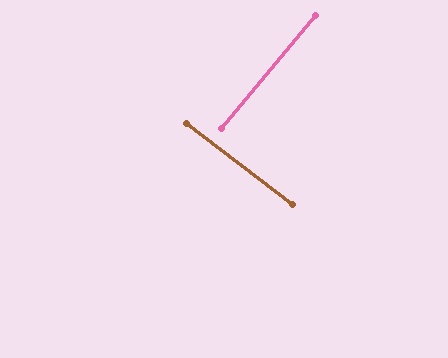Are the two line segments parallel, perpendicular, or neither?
Perpendicular — they meet at approximately 88°.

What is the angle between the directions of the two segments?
Approximately 88 degrees.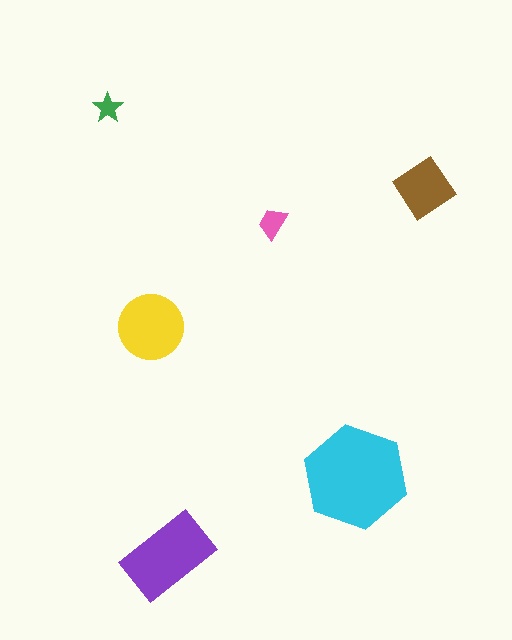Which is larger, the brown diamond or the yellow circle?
The yellow circle.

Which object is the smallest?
The green star.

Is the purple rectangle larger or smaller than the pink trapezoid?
Larger.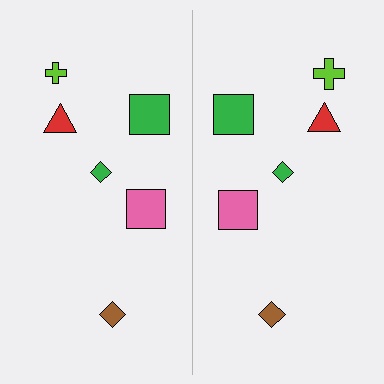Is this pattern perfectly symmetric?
No, the pattern is not perfectly symmetric. The lime cross on the right side has a different size than its mirror counterpart.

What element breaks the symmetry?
The lime cross on the right side has a different size than its mirror counterpart.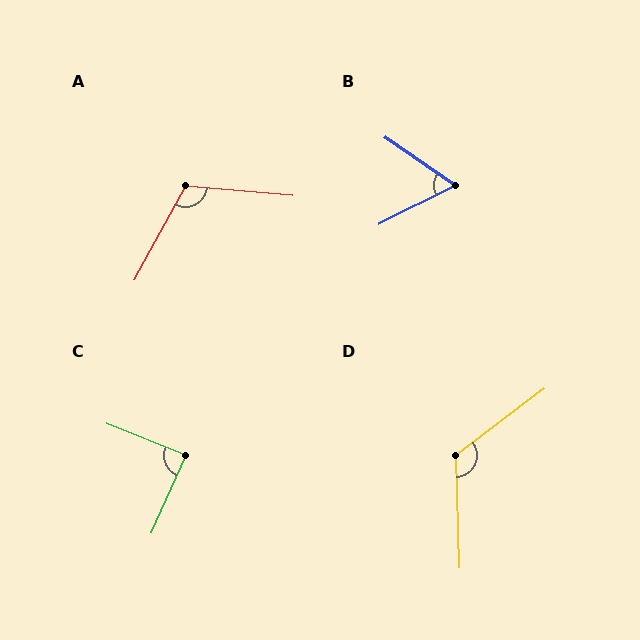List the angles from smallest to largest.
B (62°), C (88°), A (114°), D (126°).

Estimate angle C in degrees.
Approximately 88 degrees.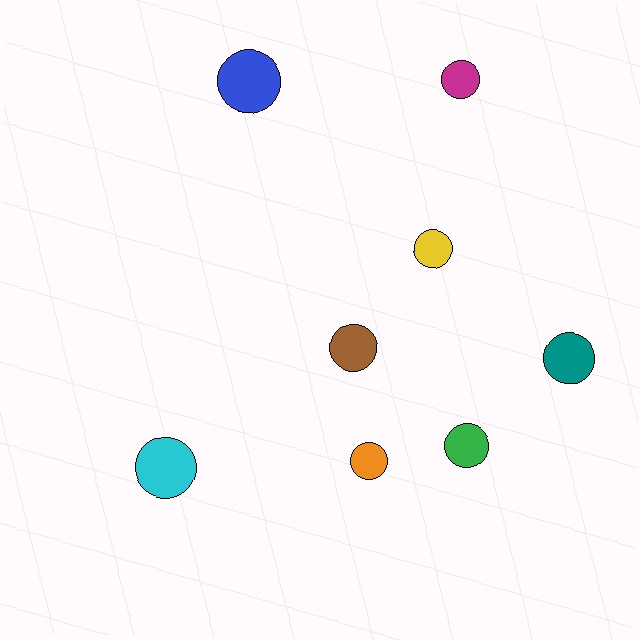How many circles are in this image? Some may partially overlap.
There are 8 circles.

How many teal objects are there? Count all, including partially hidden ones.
There is 1 teal object.